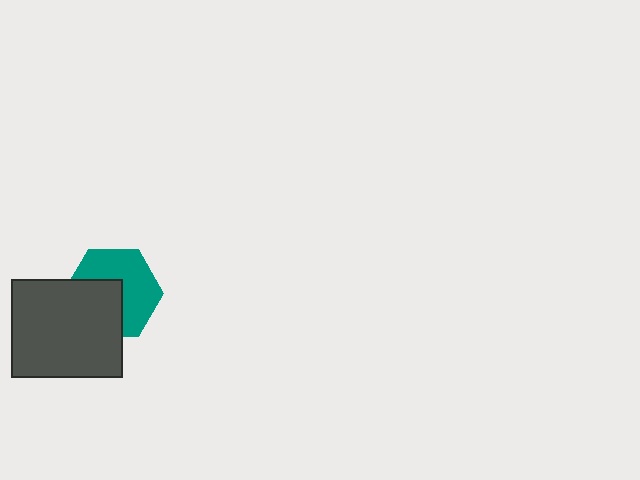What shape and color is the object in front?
The object in front is a dark gray rectangle.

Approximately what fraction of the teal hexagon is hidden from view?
Roughly 44% of the teal hexagon is hidden behind the dark gray rectangle.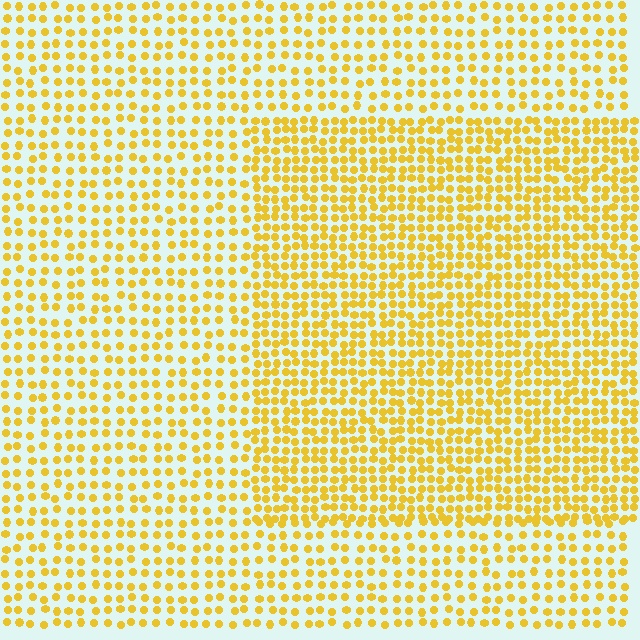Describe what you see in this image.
The image contains small yellow elements arranged at two different densities. A rectangle-shaped region is visible where the elements are more densely packed than the surrounding area.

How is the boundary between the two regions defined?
The boundary is defined by a change in element density (approximately 1.7x ratio). All elements are the same color, size, and shape.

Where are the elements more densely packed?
The elements are more densely packed inside the rectangle boundary.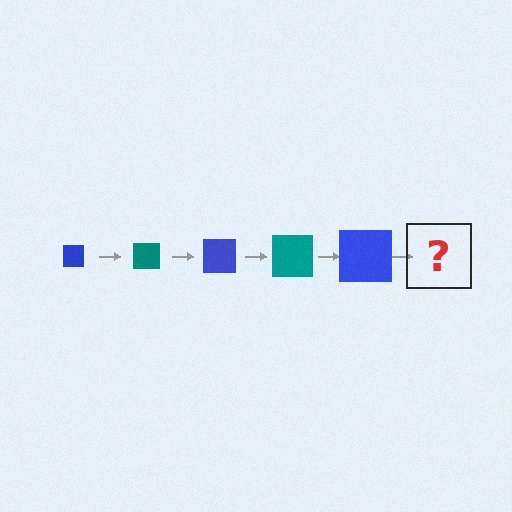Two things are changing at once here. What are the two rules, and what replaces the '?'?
The two rules are that the square grows larger each step and the color cycles through blue and teal. The '?' should be a teal square, larger than the previous one.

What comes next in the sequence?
The next element should be a teal square, larger than the previous one.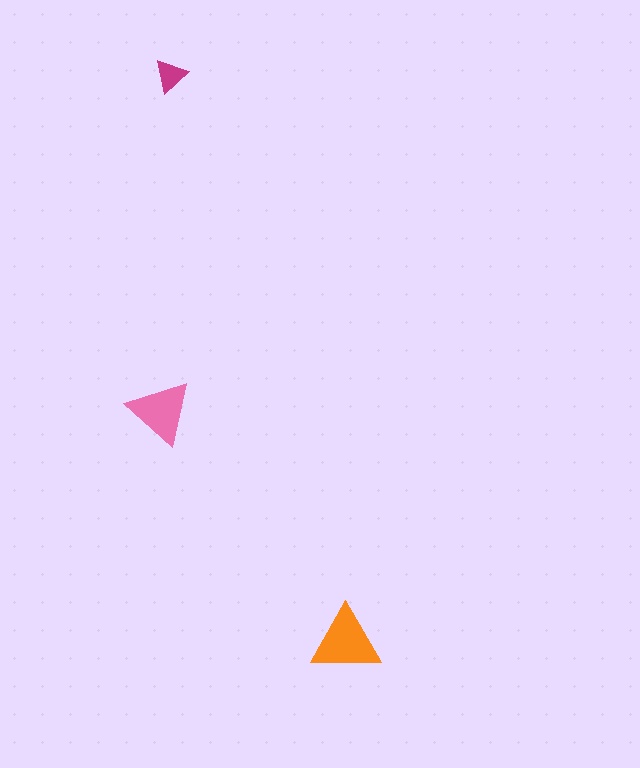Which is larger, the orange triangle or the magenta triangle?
The orange one.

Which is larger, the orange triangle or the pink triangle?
The orange one.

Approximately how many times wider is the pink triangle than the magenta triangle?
About 2 times wider.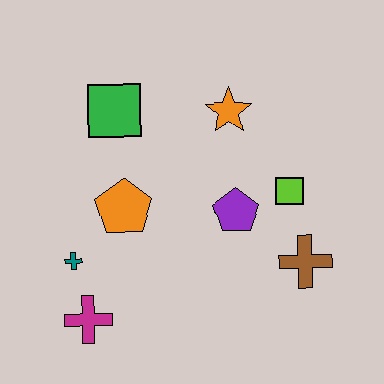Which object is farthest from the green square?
The brown cross is farthest from the green square.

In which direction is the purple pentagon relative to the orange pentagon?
The purple pentagon is to the right of the orange pentagon.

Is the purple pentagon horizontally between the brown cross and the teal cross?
Yes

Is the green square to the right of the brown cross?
No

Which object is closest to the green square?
The orange pentagon is closest to the green square.